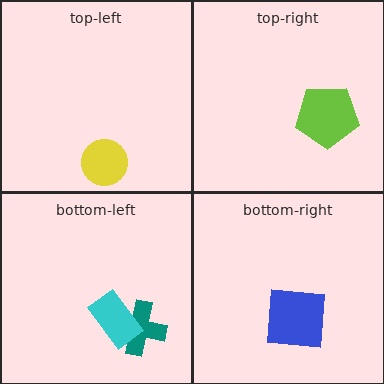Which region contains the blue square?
The bottom-right region.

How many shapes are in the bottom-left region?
2.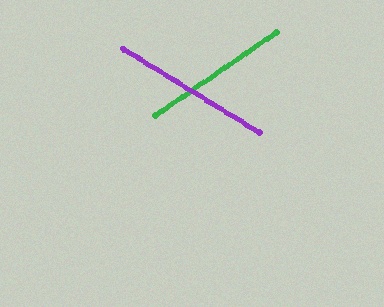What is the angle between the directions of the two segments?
Approximately 66 degrees.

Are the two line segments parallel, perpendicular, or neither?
Neither parallel nor perpendicular — they differ by about 66°.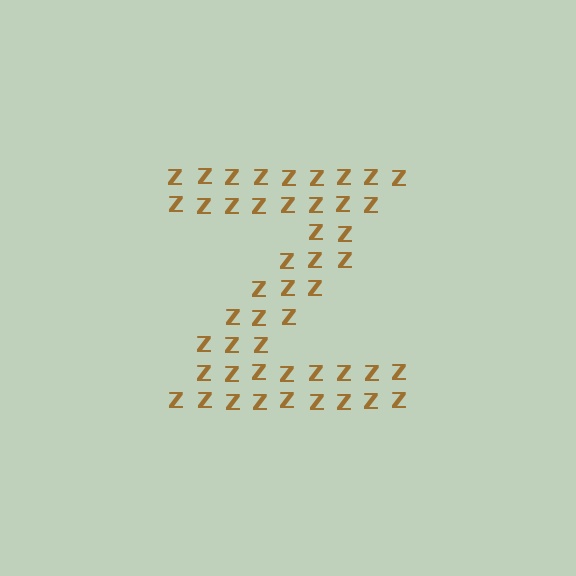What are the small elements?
The small elements are letter Z's.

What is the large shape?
The large shape is the letter Z.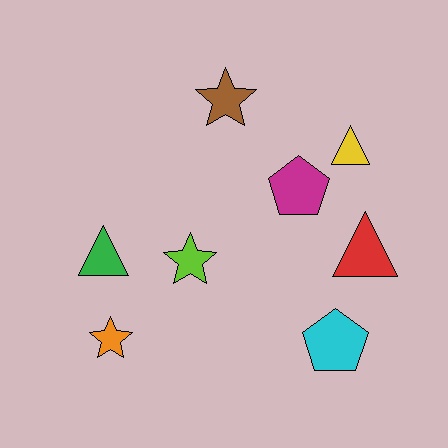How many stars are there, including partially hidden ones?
There are 3 stars.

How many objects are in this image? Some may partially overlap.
There are 8 objects.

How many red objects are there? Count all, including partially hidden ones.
There is 1 red object.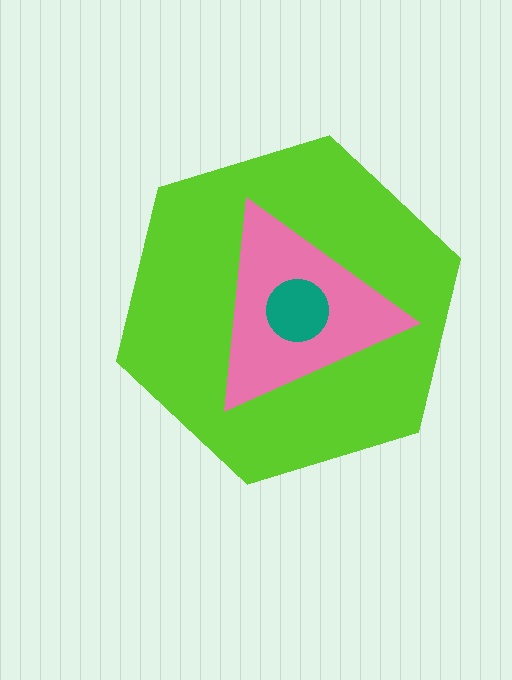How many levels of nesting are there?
3.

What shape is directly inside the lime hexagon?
The pink triangle.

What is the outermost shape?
The lime hexagon.